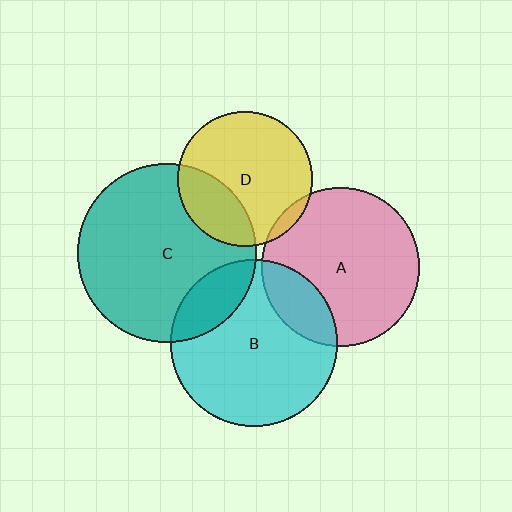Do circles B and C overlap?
Yes.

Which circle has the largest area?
Circle C (teal).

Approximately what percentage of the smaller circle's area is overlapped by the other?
Approximately 20%.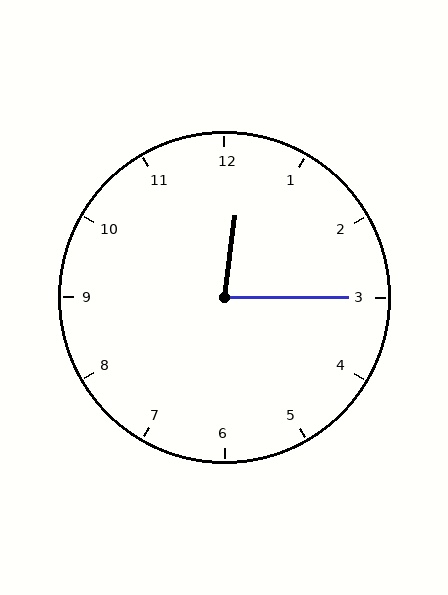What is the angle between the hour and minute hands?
Approximately 82 degrees.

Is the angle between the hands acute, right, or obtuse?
It is acute.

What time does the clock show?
12:15.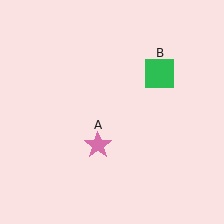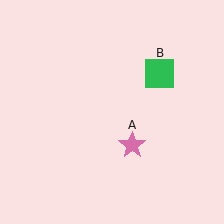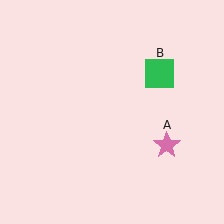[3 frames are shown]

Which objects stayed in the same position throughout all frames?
Green square (object B) remained stationary.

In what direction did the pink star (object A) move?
The pink star (object A) moved right.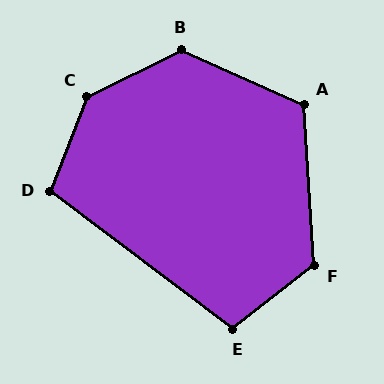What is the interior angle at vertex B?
Approximately 130 degrees (obtuse).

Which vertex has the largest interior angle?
C, at approximately 137 degrees.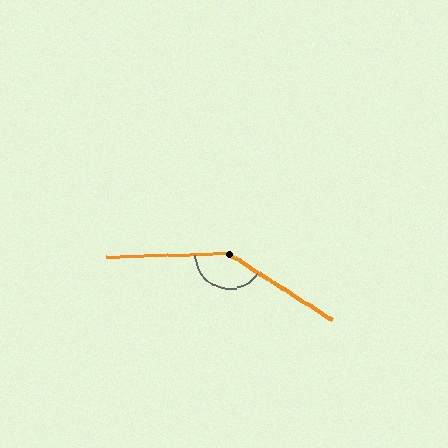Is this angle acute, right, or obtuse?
It is obtuse.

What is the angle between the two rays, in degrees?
Approximately 147 degrees.